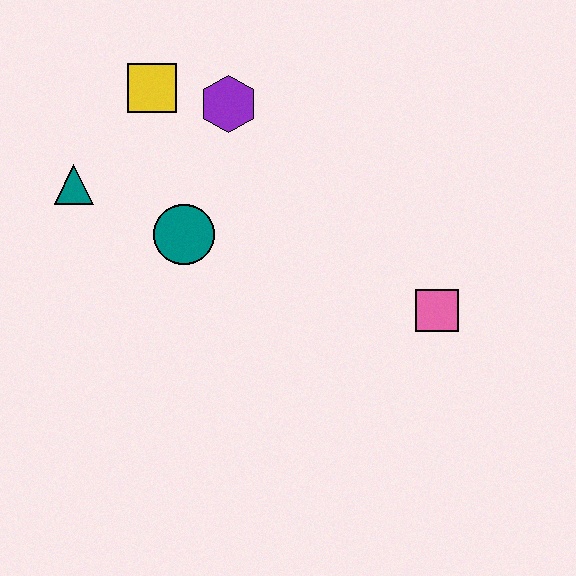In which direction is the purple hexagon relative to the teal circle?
The purple hexagon is above the teal circle.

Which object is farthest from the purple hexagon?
The pink square is farthest from the purple hexagon.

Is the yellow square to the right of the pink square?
No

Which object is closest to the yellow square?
The purple hexagon is closest to the yellow square.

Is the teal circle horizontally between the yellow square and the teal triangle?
No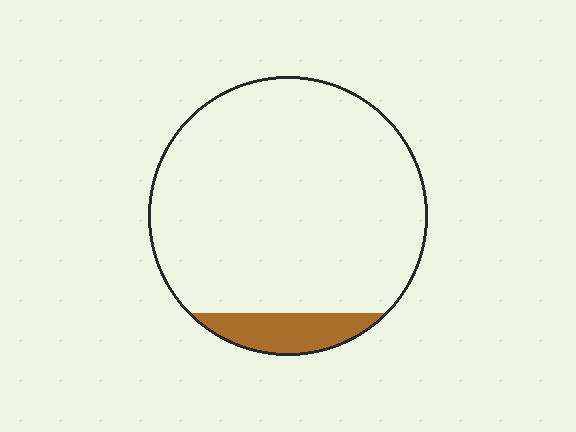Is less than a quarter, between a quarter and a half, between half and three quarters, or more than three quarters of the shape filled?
Less than a quarter.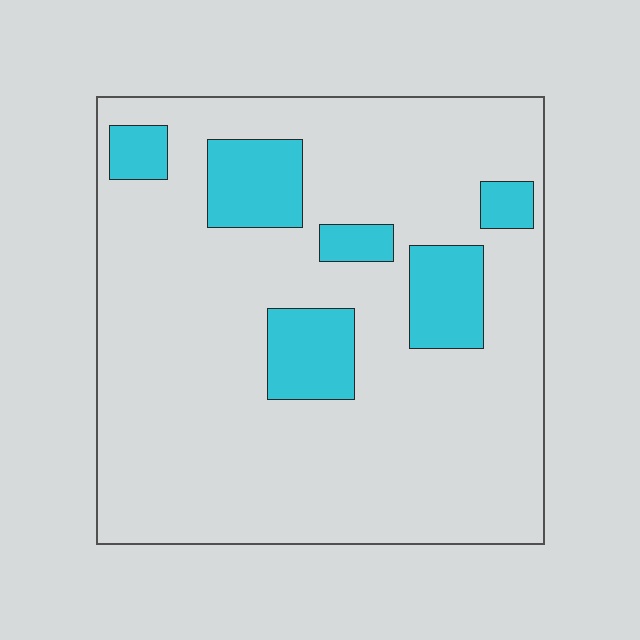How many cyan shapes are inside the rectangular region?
6.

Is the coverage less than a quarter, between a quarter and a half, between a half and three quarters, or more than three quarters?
Less than a quarter.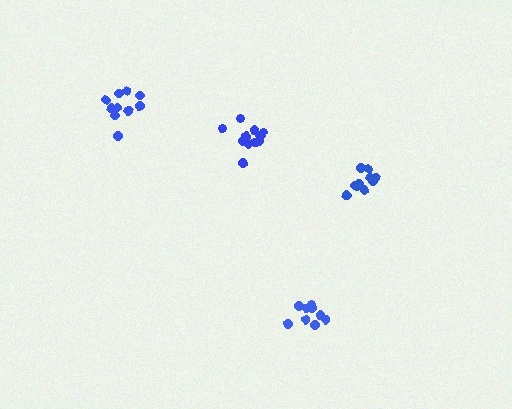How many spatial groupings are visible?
There are 4 spatial groupings.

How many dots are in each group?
Group 1: 13 dots, Group 2: 10 dots, Group 3: 10 dots, Group 4: 9 dots (42 total).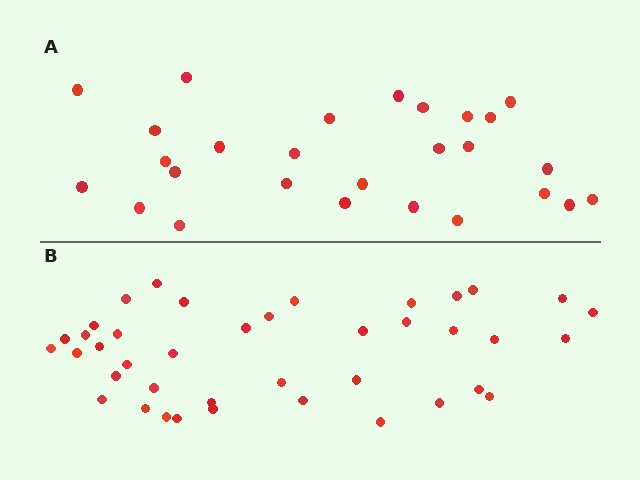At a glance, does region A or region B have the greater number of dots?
Region B (the bottom region) has more dots.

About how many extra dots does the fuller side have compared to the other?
Region B has approximately 15 more dots than region A.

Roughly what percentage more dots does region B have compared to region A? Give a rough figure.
About 50% more.